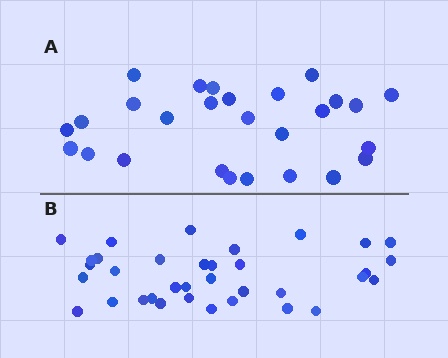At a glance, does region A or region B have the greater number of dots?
Region B (the bottom region) has more dots.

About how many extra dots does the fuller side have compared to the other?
Region B has roughly 8 or so more dots than region A.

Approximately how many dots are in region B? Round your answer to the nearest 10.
About 40 dots. (The exact count is 35, which rounds to 40.)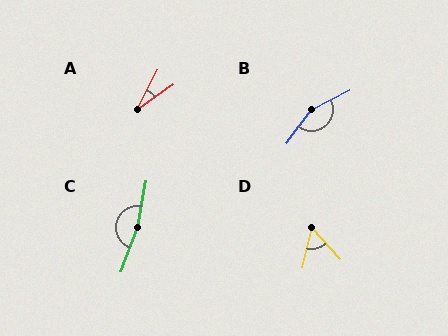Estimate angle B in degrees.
Approximately 153 degrees.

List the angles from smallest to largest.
A (28°), D (55°), B (153°), C (170°).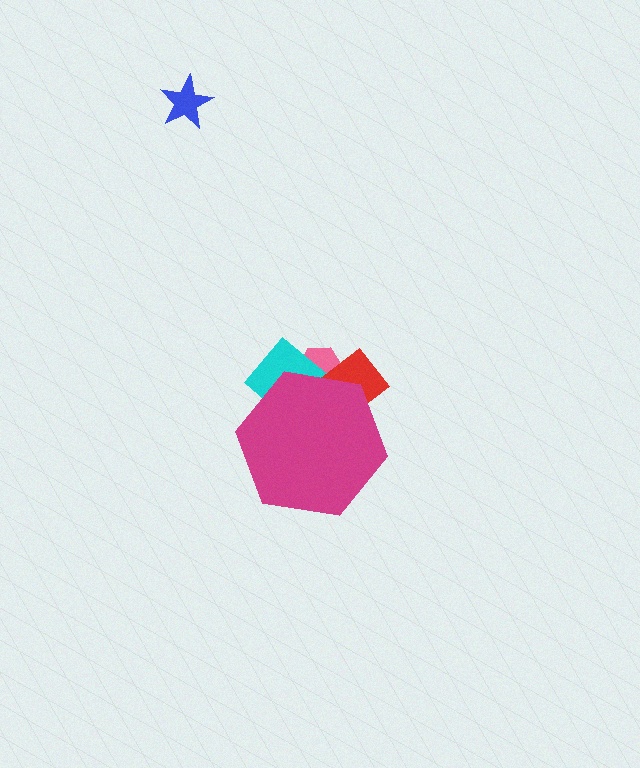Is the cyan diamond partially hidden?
Yes, the cyan diamond is partially hidden behind the magenta hexagon.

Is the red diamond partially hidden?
Yes, the red diamond is partially hidden behind the magenta hexagon.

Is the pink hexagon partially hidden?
Yes, the pink hexagon is partially hidden behind the magenta hexagon.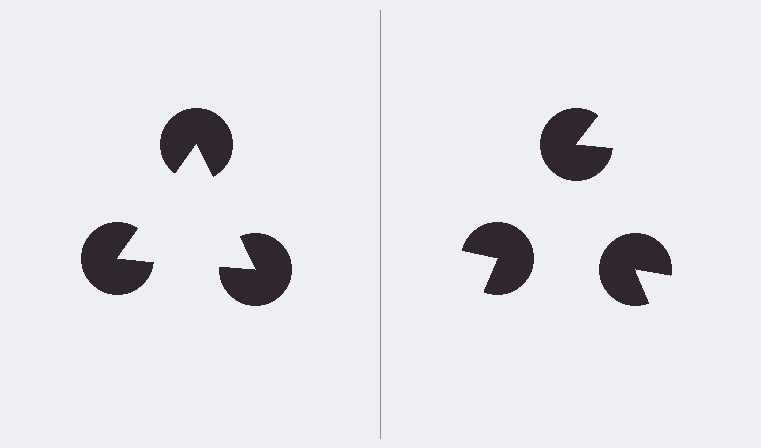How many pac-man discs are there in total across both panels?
6 — 3 on each side.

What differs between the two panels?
The pac-man discs are positioned identically on both sides; only the wedge orientations differ. On the left they align to a triangle; on the right they are misaligned.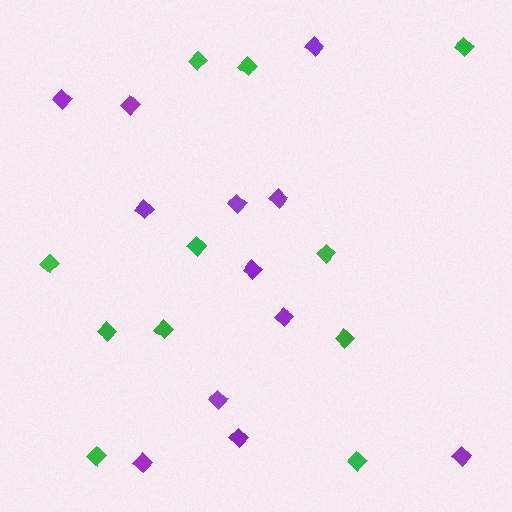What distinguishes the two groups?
There are 2 groups: one group of green diamonds (11) and one group of purple diamonds (12).